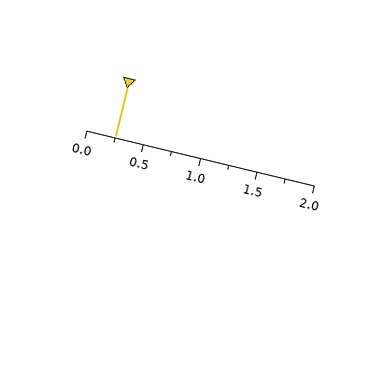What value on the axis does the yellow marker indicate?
The marker indicates approximately 0.25.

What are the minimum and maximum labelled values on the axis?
The axis runs from 0.0 to 2.0.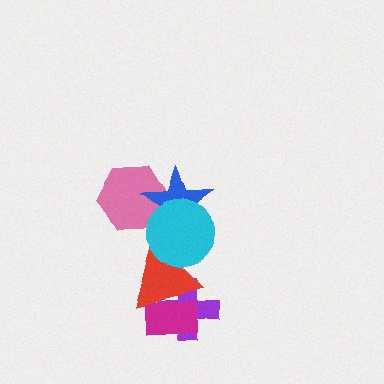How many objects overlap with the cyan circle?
3 objects overlap with the cyan circle.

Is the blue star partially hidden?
Yes, it is partially covered by another shape.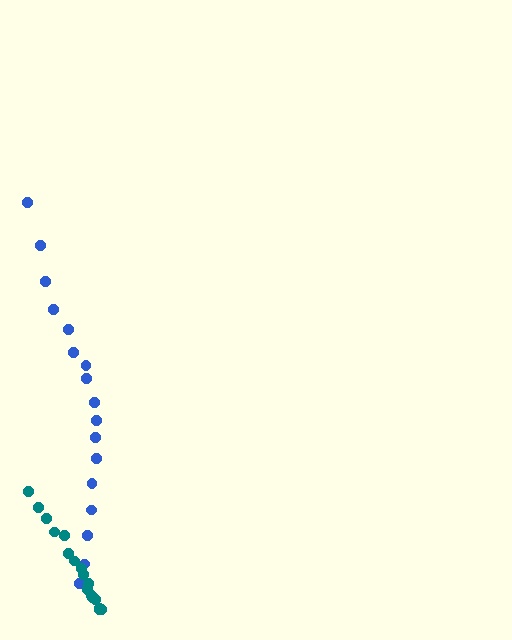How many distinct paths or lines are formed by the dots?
There are 2 distinct paths.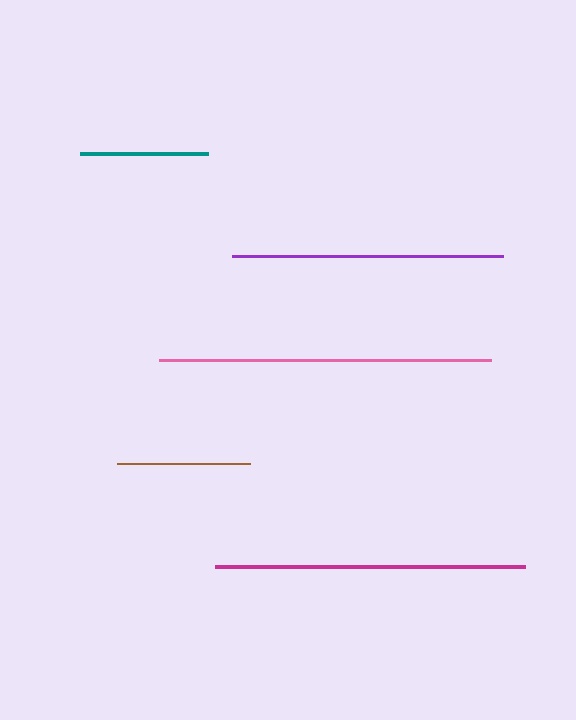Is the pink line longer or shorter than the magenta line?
The pink line is longer than the magenta line.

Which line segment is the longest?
The pink line is the longest at approximately 332 pixels.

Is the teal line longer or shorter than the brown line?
The brown line is longer than the teal line.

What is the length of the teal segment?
The teal segment is approximately 127 pixels long.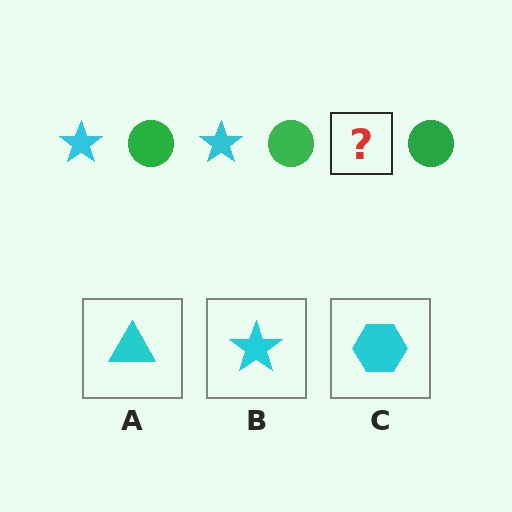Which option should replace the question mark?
Option B.